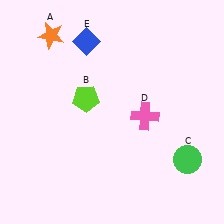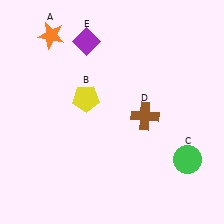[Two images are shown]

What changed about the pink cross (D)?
In Image 1, D is pink. In Image 2, it changed to brown.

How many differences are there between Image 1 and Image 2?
There are 3 differences between the two images.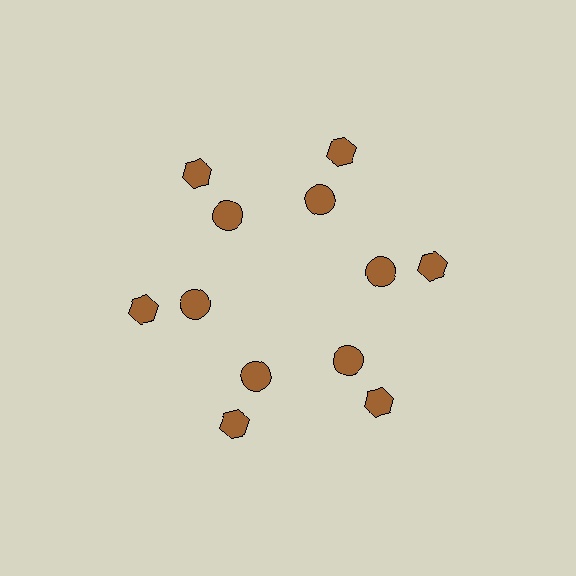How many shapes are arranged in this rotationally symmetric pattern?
There are 12 shapes, arranged in 6 groups of 2.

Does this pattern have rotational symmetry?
Yes, this pattern has 6-fold rotational symmetry. It looks the same after rotating 60 degrees around the center.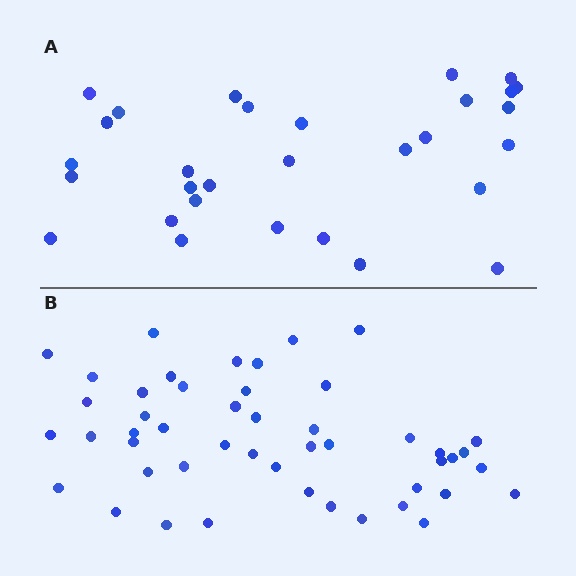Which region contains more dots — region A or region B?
Region B (the bottom region) has more dots.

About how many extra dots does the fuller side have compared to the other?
Region B has approximately 20 more dots than region A.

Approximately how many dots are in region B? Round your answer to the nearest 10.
About 50 dots. (The exact count is 48, which rounds to 50.)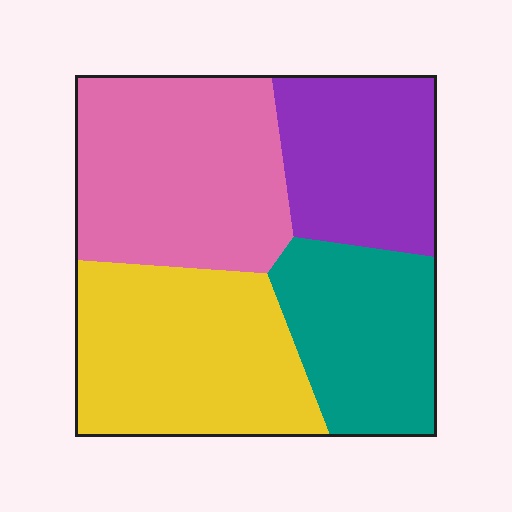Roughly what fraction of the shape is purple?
Purple takes up about one fifth (1/5) of the shape.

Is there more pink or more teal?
Pink.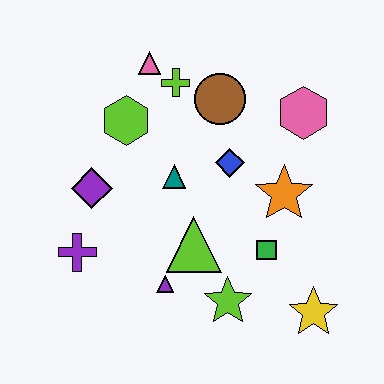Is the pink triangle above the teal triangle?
Yes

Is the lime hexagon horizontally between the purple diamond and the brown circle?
Yes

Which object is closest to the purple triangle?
The lime triangle is closest to the purple triangle.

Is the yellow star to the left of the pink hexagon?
No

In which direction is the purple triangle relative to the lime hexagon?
The purple triangle is below the lime hexagon.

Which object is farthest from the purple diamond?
The yellow star is farthest from the purple diamond.